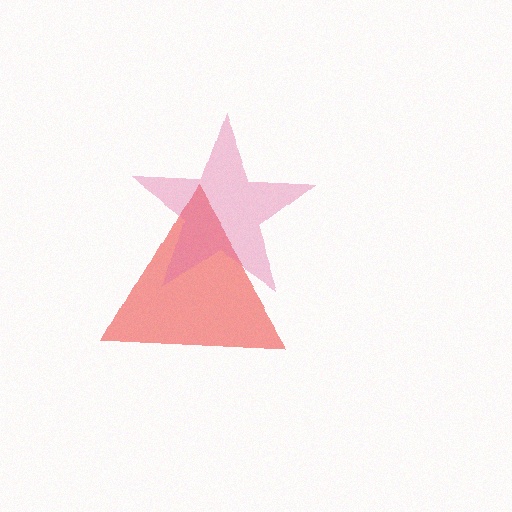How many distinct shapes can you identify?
There are 2 distinct shapes: a red triangle, a pink star.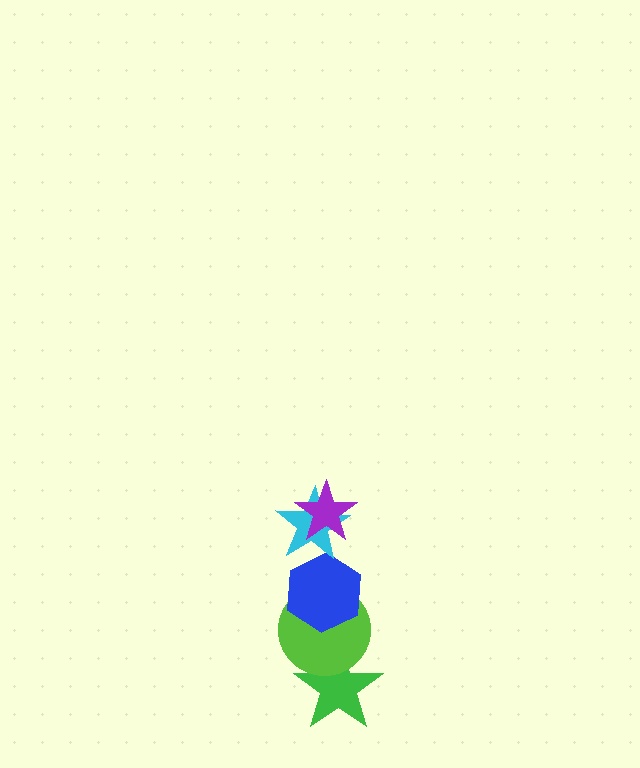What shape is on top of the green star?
The lime circle is on top of the green star.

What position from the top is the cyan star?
The cyan star is 2nd from the top.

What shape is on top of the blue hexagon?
The cyan star is on top of the blue hexagon.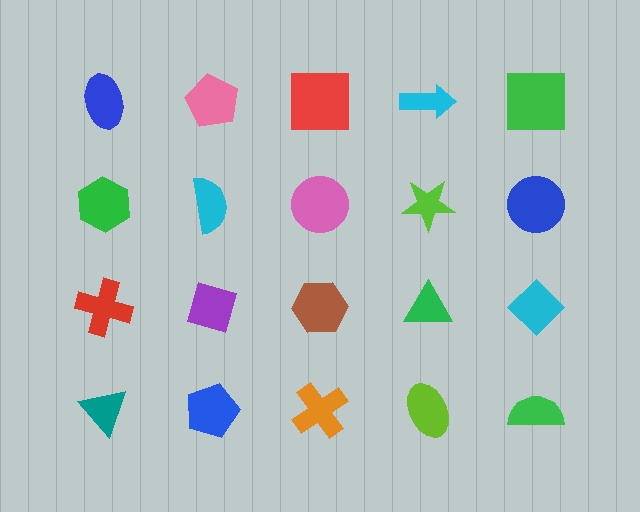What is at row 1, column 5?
A green square.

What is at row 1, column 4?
A cyan arrow.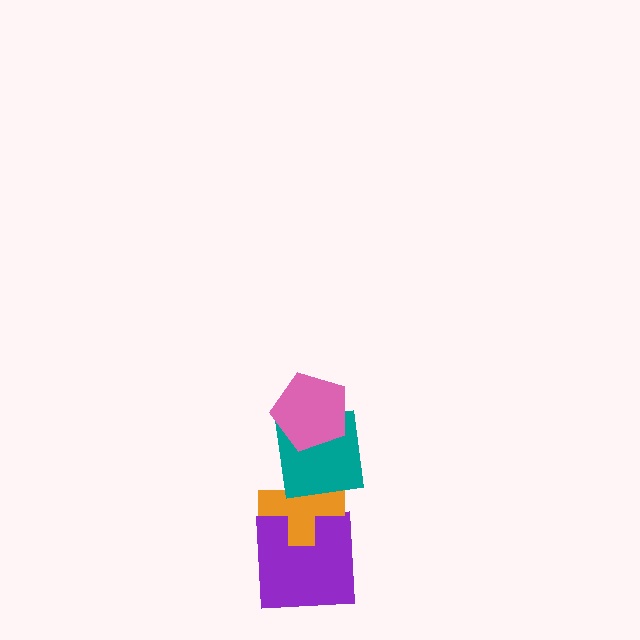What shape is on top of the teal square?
The pink pentagon is on top of the teal square.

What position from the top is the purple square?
The purple square is 4th from the top.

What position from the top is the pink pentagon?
The pink pentagon is 1st from the top.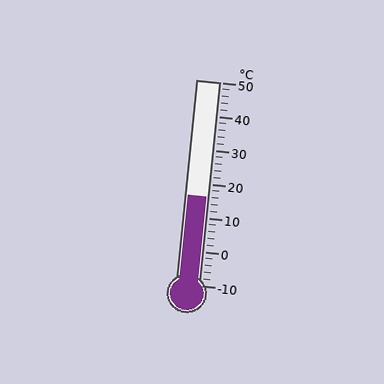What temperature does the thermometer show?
The thermometer shows approximately 16°C.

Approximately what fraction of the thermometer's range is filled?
The thermometer is filled to approximately 45% of its range.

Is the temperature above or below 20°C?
The temperature is below 20°C.